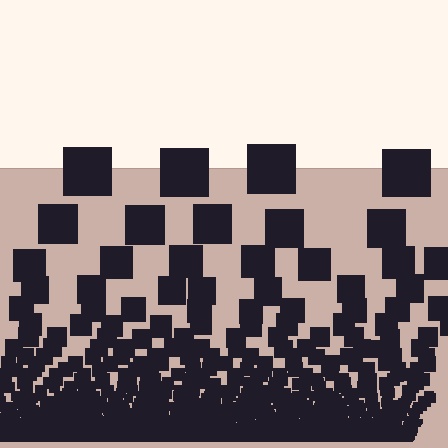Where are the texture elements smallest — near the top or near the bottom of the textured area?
Near the bottom.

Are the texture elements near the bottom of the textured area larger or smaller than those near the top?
Smaller. The gradient is inverted — elements near the bottom are smaller and denser.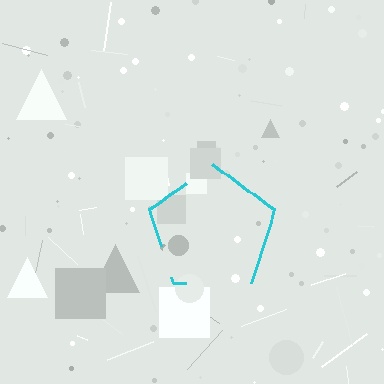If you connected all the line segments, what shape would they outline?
They would outline a pentagon.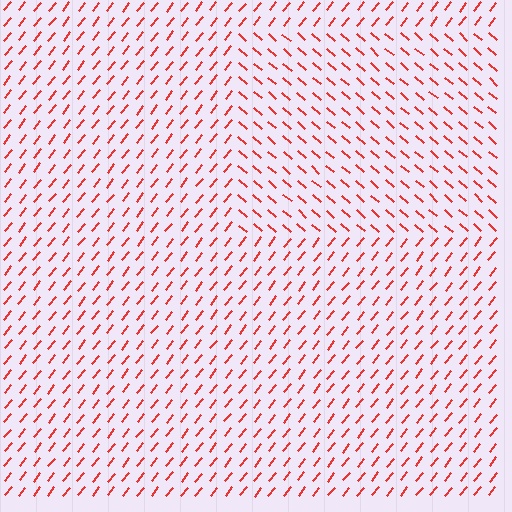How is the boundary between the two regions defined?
The boundary is defined purely by a change in line orientation (approximately 88 degrees difference). All lines are the same color and thickness.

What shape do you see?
I see a rectangle.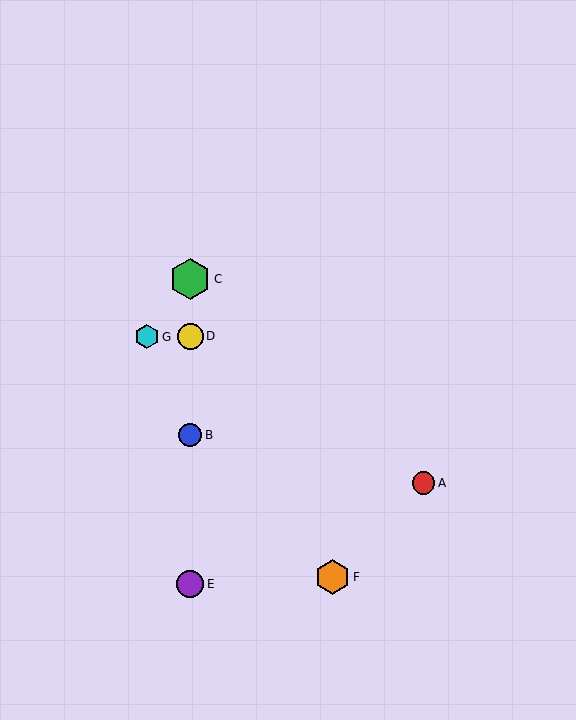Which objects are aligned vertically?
Objects B, C, D, E are aligned vertically.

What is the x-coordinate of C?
Object C is at x≈190.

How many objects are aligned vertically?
4 objects (B, C, D, E) are aligned vertically.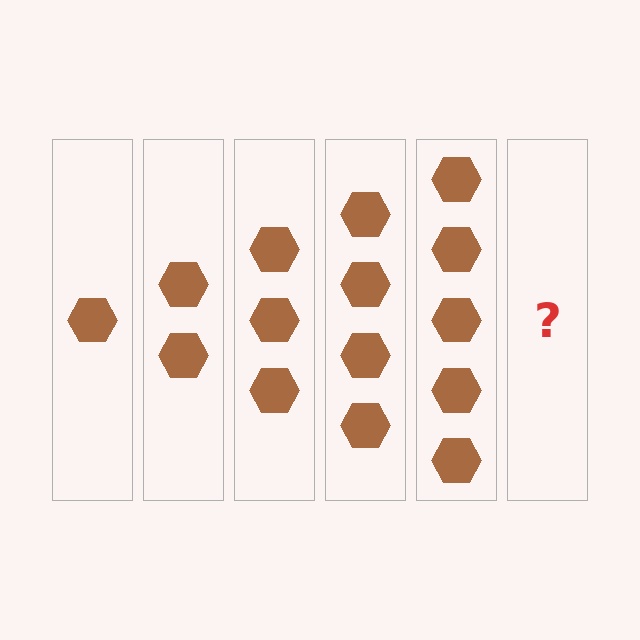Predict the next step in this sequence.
The next step is 6 hexagons.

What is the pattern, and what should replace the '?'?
The pattern is that each step adds one more hexagon. The '?' should be 6 hexagons.